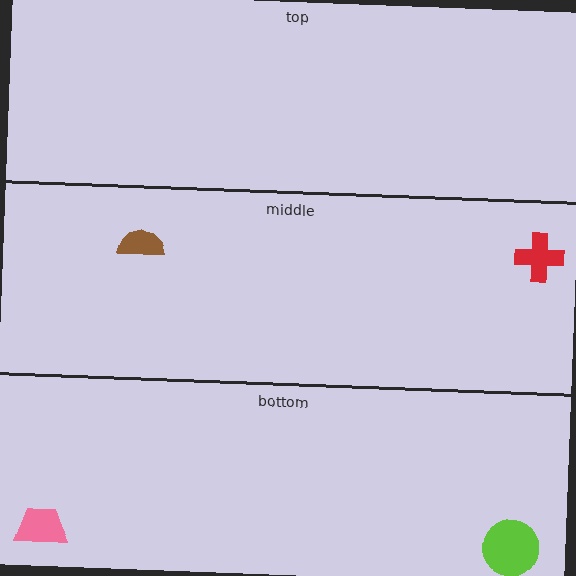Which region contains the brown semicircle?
The middle region.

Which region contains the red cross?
The middle region.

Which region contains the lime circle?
The bottom region.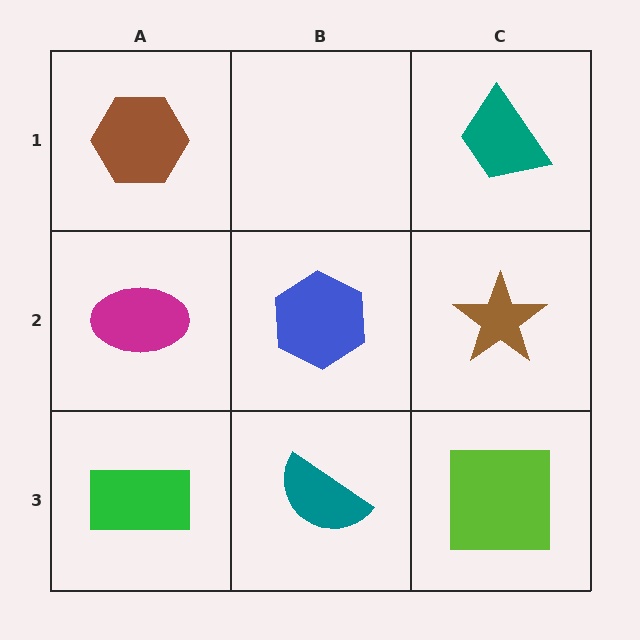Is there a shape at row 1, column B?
No, that cell is empty.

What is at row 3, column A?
A green rectangle.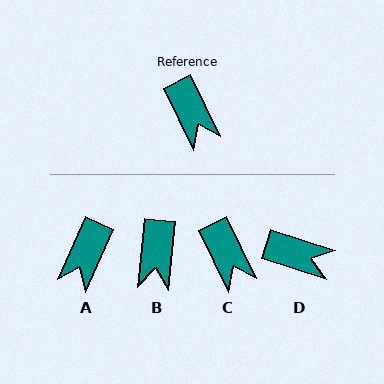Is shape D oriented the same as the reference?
No, it is off by about 46 degrees.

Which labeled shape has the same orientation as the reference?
C.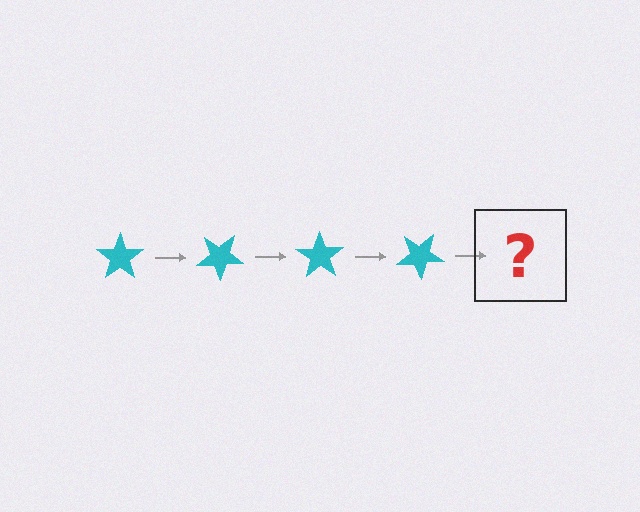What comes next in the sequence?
The next element should be a cyan star rotated 140 degrees.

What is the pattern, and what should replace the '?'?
The pattern is that the star rotates 35 degrees each step. The '?' should be a cyan star rotated 140 degrees.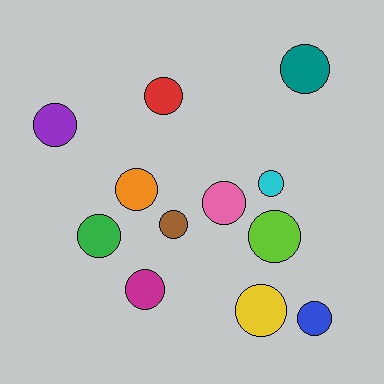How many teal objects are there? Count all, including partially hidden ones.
There is 1 teal object.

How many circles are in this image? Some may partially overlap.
There are 12 circles.